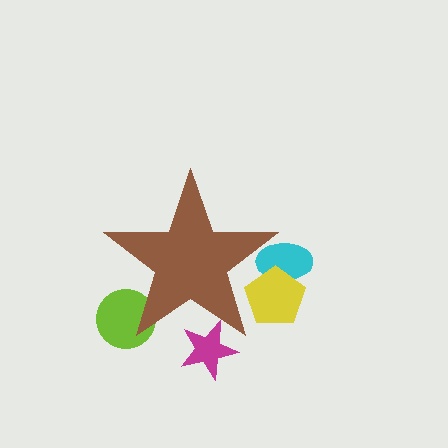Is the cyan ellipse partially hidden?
Yes, the cyan ellipse is partially hidden behind the brown star.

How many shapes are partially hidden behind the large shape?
4 shapes are partially hidden.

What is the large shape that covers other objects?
A brown star.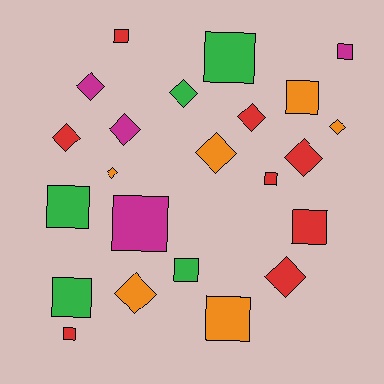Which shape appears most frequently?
Square, with 12 objects.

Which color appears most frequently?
Red, with 8 objects.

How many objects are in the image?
There are 23 objects.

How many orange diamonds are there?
There are 4 orange diamonds.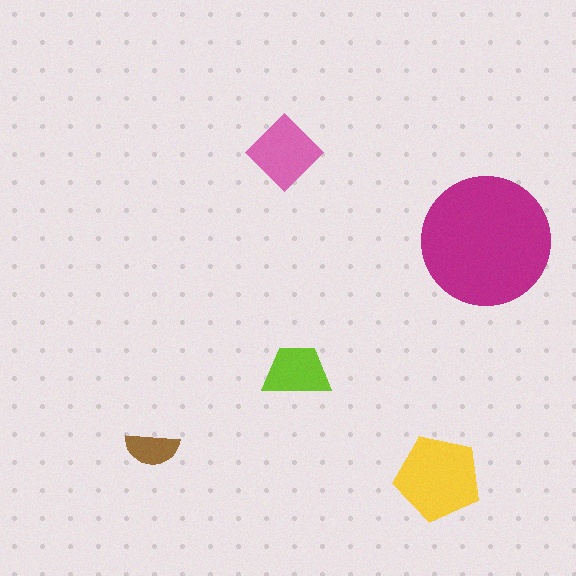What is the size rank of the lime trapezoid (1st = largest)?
4th.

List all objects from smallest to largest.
The brown semicircle, the lime trapezoid, the pink diamond, the yellow pentagon, the magenta circle.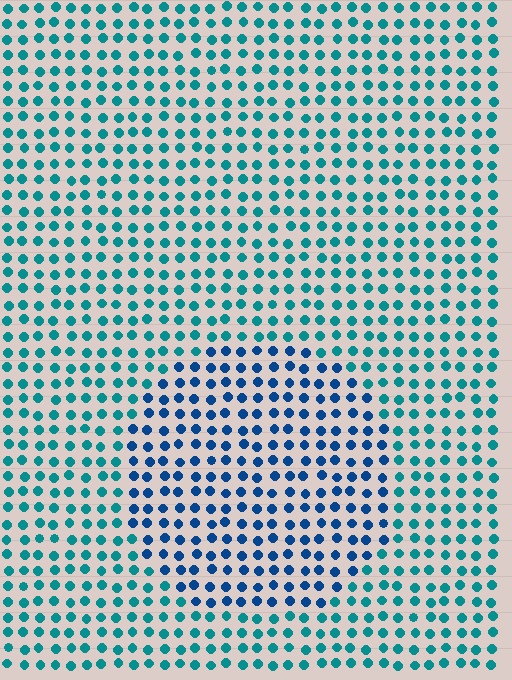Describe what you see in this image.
The image is filled with small teal elements in a uniform arrangement. A circle-shaped region is visible where the elements are tinted to a slightly different hue, forming a subtle color boundary.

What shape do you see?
I see a circle.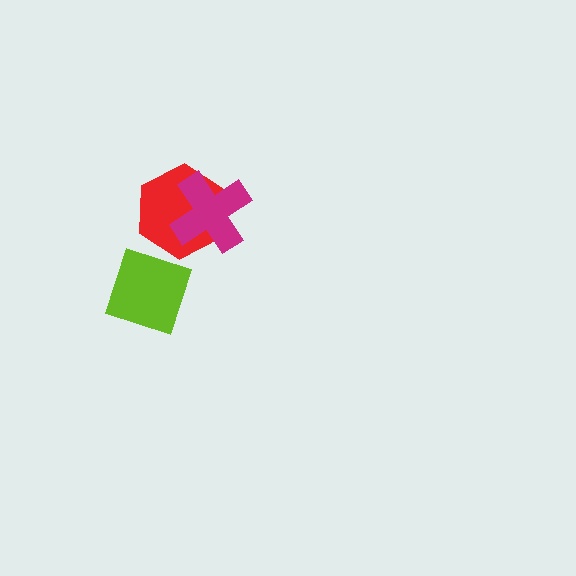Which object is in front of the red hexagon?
The magenta cross is in front of the red hexagon.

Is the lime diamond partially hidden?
Yes, it is partially covered by another shape.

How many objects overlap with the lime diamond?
1 object overlaps with the lime diamond.